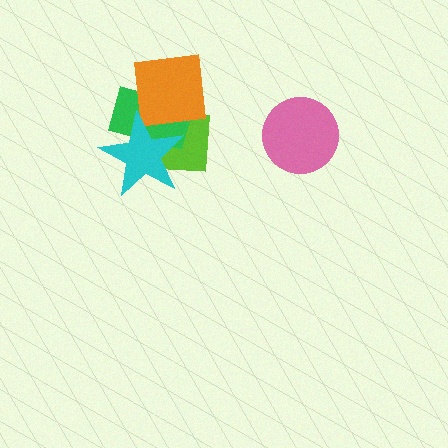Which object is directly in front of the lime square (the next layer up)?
The green rectangle is directly in front of the lime square.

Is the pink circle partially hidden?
No, no other shape covers it.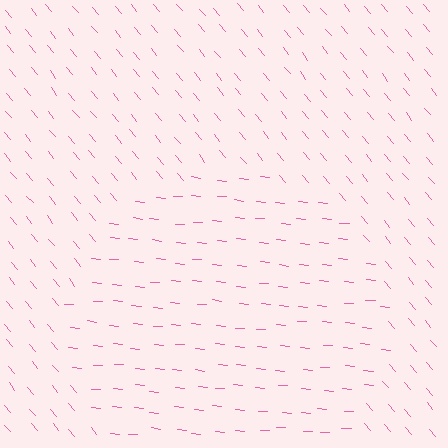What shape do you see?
I see a circle.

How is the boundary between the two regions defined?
The boundary is defined purely by a change in line orientation (approximately 45 degrees difference). All lines are the same color and thickness.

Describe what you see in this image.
The image is filled with small pink line segments. A circle region in the image has lines oriented differently from the surrounding lines, creating a visible texture boundary.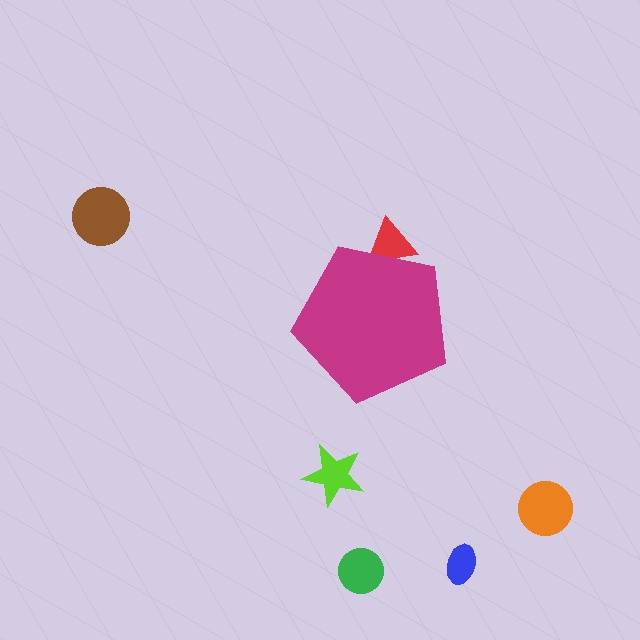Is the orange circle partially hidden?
No, the orange circle is fully visible.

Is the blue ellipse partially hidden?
No, the blue ellipse is fully visible.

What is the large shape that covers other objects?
A magenta pentagon.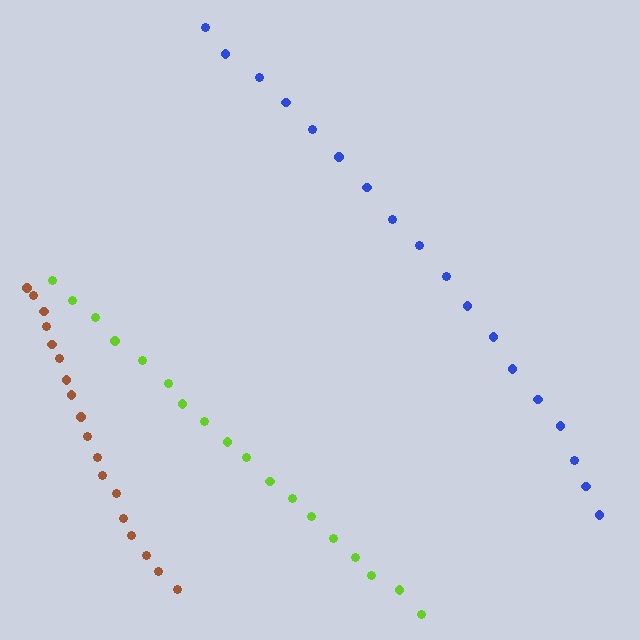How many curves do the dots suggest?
There are 3 distinct paths.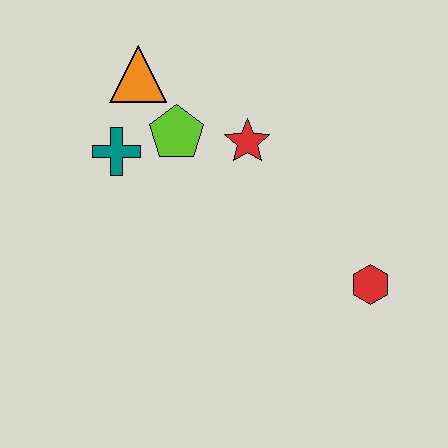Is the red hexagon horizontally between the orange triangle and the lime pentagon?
No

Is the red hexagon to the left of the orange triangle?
No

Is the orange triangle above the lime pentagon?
Yes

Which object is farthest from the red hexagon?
The orange triangle is farthest from the red hexagon.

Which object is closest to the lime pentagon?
The teal cross is closest to the lime pentagon.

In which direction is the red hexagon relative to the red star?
The red hexagon is below the red star.